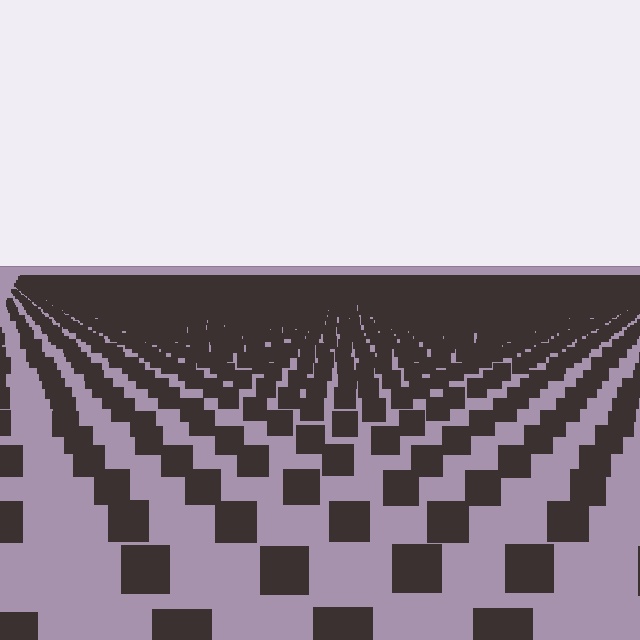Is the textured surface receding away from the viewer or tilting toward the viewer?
The surface is receding away from the viewer. Texture elements get smaller and denser toward the top.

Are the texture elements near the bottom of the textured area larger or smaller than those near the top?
Larger. Near the bottom, elements are closer to the viewer and appear at a bigger on-screen size.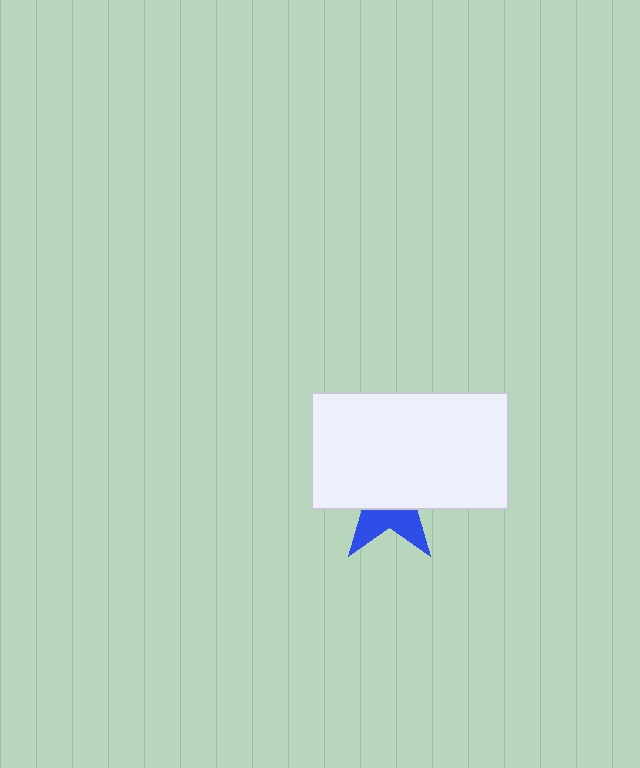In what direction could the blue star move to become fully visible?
The blue star could move down. That would shift it out from behind the white rectangle entirely.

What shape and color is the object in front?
The object in front is a white rectangle.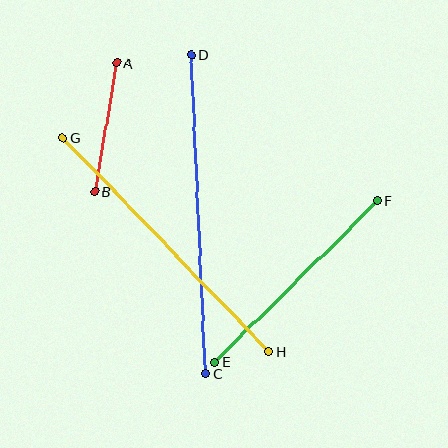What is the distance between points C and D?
The distance is approximately 319 pixels.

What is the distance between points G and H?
The distance is approximately 296 pixels.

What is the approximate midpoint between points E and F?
The midpoint is at approximately (296, 281) pixels.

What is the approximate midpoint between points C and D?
The midpoint is at approximately (198, 214) pixels.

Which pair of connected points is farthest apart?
Points C and D are farthest apart.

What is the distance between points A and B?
The distance is approximately 131 pixels.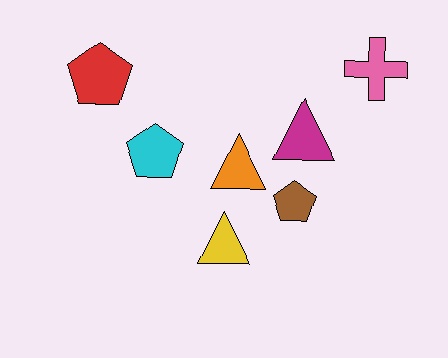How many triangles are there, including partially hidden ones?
There are 3 triangles.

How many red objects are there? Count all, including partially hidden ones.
There is 1 red object.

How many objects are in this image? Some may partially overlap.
There are 7 objects.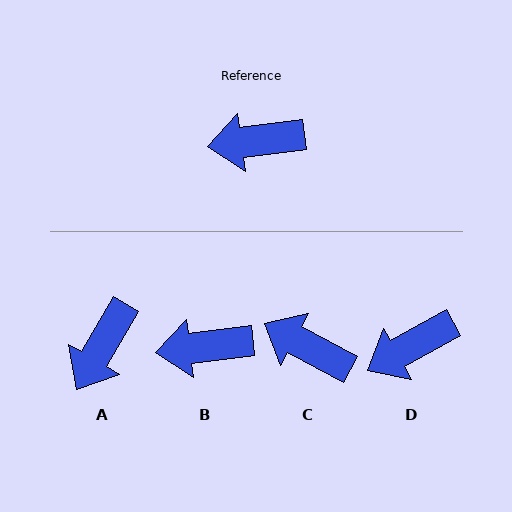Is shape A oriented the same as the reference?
No, it is off by about 53 degrees.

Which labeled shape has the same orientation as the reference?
B.